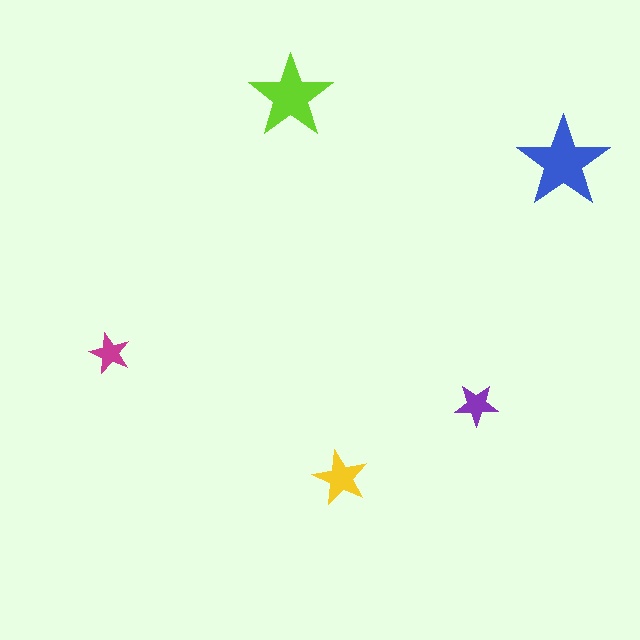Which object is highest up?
The lime star is topmost.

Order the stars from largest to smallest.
the blue one, the lime one, the yellow one, the purple one, the magenta one.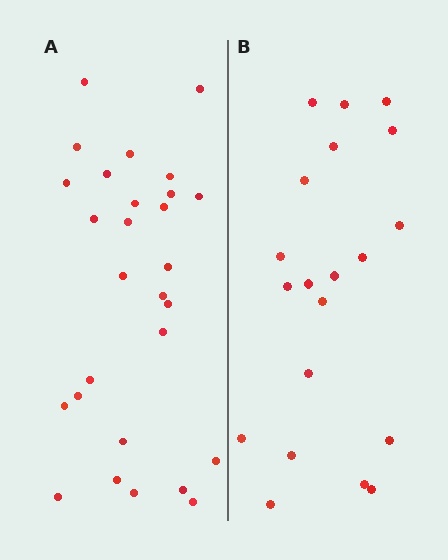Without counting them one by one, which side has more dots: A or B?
Region A (the left region) has more dots.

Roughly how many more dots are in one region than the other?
Region A has roughly 8 or so more dots than region B.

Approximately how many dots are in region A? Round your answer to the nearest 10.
About 30 dots. (The exact count is 28, which rounds to 30.)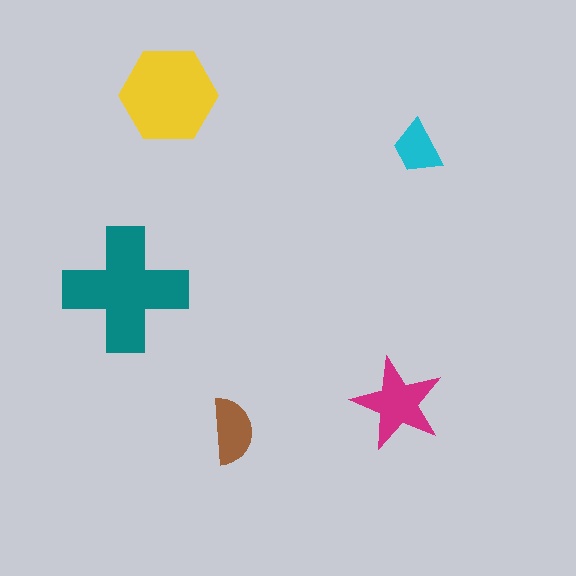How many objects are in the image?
There are 5 objects in the image.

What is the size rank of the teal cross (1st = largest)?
1st.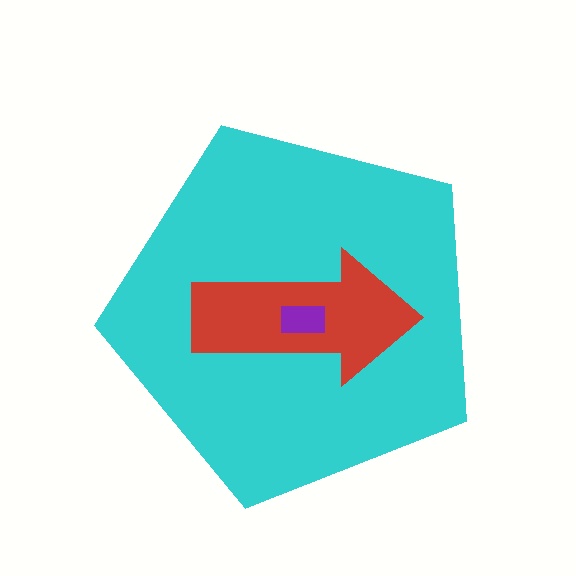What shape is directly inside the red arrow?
The purple rectangle.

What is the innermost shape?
The purple rectangle.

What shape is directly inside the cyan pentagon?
The red arrow.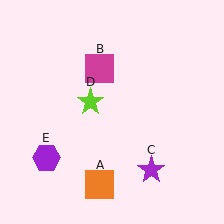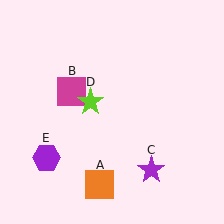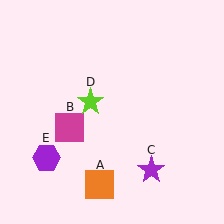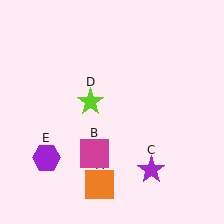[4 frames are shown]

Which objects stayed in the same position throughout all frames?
Orange square (object A) and purple star (object C) and lime star (object D) and purple hexagon (object E) remained stationary.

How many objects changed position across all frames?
1 object changed position: magenta square (object B).